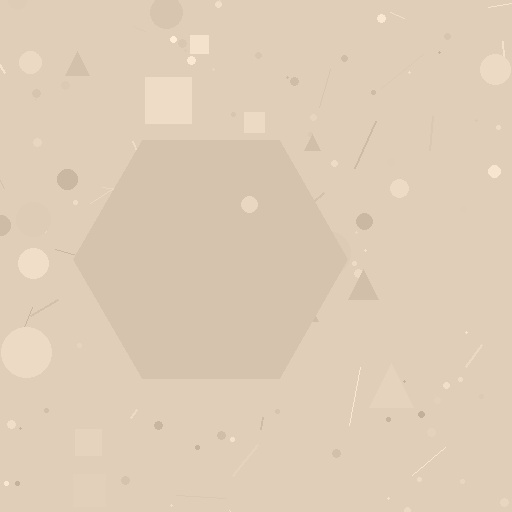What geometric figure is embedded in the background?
A hexagon is embedded in the background.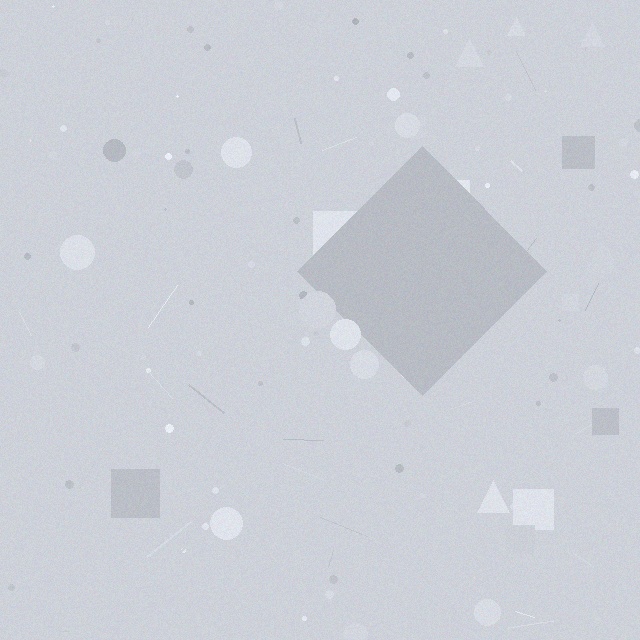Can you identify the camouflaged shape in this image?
The camouflaged shape is a diamond.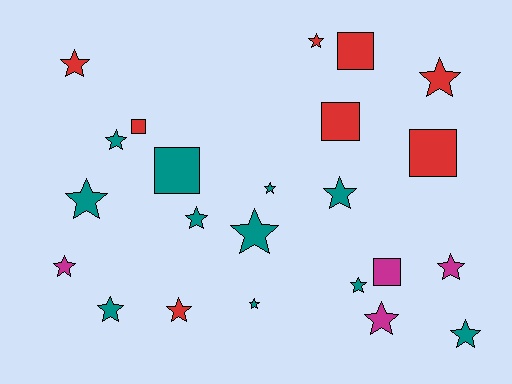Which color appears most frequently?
Teal, with 11 objects.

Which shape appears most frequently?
Star, with 17 objects.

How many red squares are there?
There are 4 red squares.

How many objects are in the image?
There are 23 objects.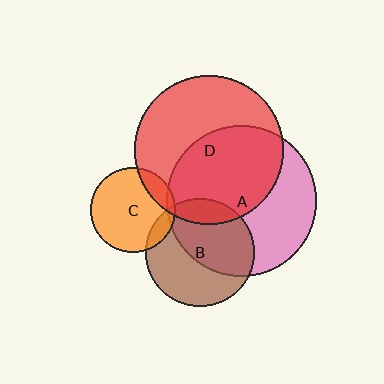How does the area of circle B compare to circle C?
Approximately 1.6 times.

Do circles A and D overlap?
Yes.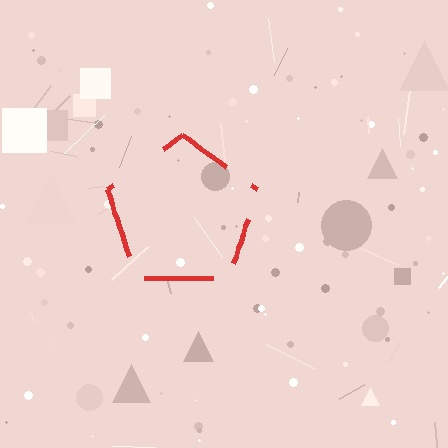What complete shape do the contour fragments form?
The contour fragments form a pentagon.